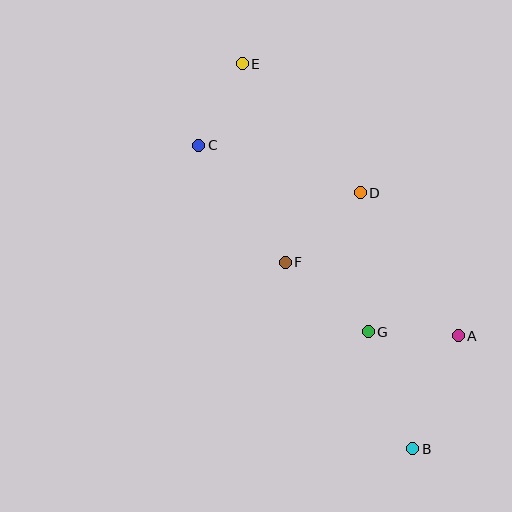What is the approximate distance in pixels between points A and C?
The distance between A and C is approximately 322 pixels.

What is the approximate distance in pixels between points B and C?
The distance between B and C is approximately 372 pixels.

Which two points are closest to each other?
Points A and G are closest to each other.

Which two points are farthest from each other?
Points B and E are farthest from each other.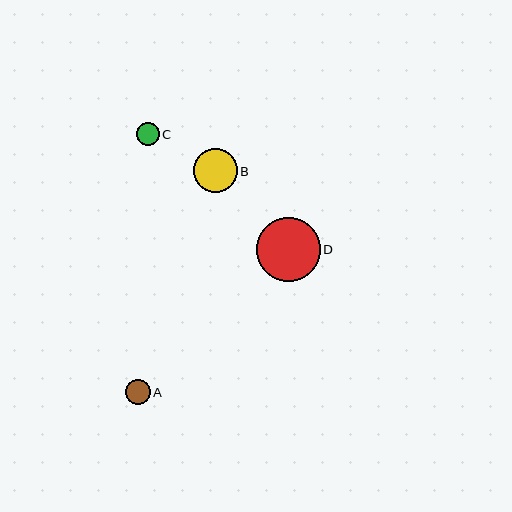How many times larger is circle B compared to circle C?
Circle B is approximately 1.9 times the size of circle C.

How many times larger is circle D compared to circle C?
Circle D is approximately 2.8 times the size of circle C.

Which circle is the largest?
Circle D is the largest with a size of approximately 64 pixels.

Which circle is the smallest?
Circle C is the smallest with a size of approximately 23 pixels.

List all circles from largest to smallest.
From largest to smallest: D, B, A, C.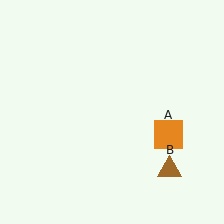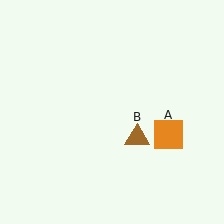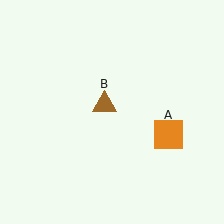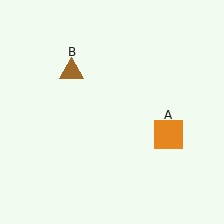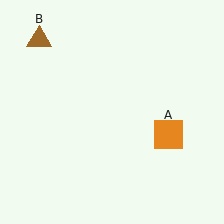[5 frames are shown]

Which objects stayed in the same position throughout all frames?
Orange square (object A) remained stationary.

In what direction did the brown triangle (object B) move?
The brown triangle (object B) moved up and to the left.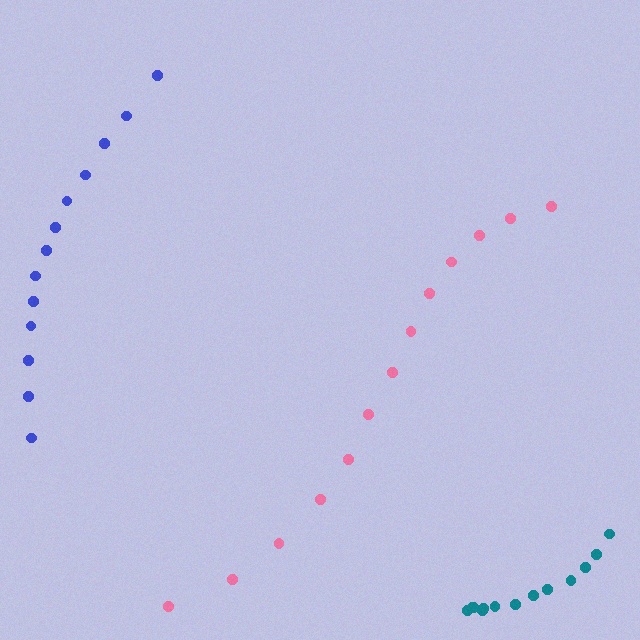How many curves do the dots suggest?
There are 3 distinct paths.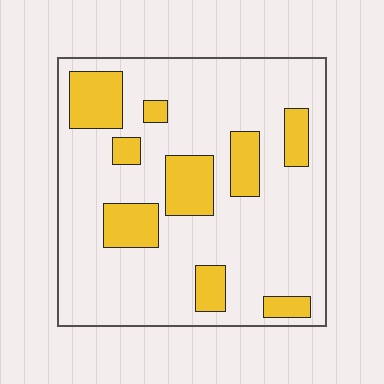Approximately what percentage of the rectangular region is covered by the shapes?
Approximately 20%.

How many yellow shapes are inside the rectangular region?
9.